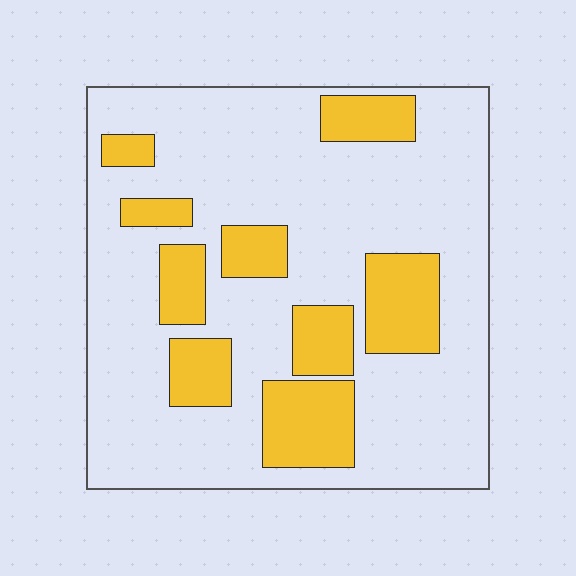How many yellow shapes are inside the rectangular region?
9.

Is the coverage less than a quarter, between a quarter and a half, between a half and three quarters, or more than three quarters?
Less than a quarter.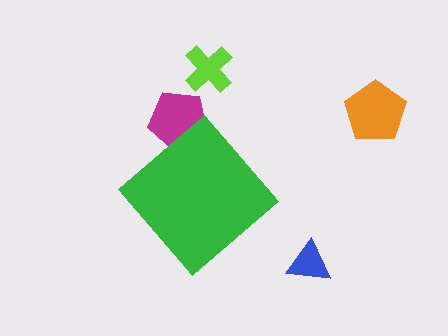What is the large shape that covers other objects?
A green diamond.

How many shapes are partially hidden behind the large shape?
1 shape is partially hidden.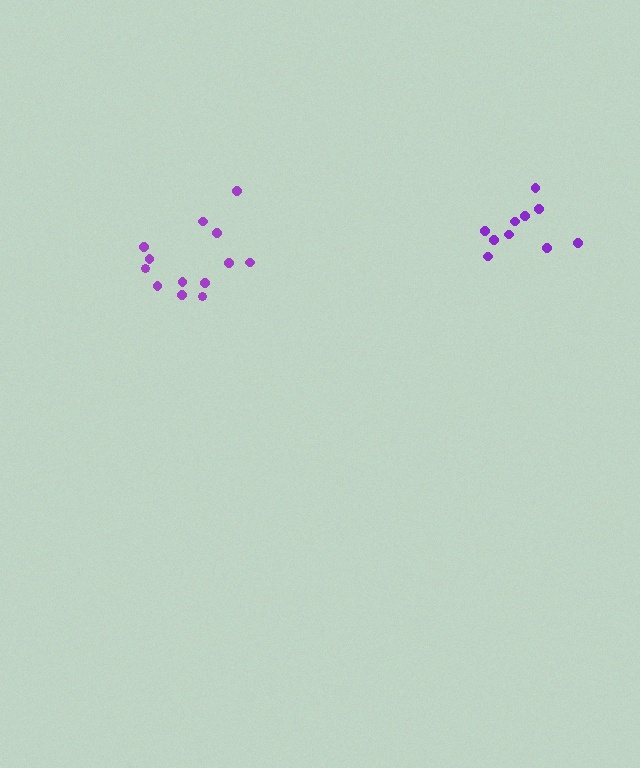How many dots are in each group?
Group 1: 13 dots, Group 2: 10 dots (23 total).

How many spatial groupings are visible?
There are 2 spatial groupings.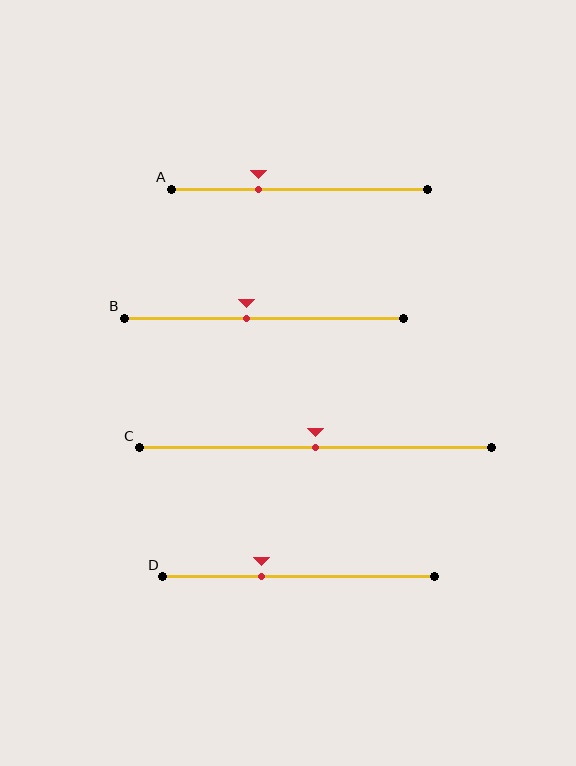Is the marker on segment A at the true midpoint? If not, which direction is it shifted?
No, the marker on segment A is shifted to the left by about 16% of the segment length.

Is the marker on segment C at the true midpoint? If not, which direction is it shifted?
Yes, the marker on segment C is at the true midpoint.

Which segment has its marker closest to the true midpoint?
Segment C has its marker closest to the true midpoint.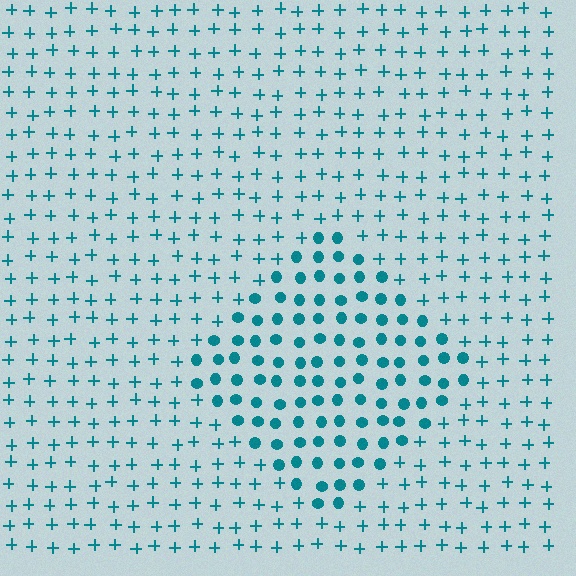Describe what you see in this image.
The image is filled with small teal elements arranged in a uniform grid. A diamond-shaped region contains circles, while the surrounding area contains plus signs. The boundary is defined purely by the change in element shape.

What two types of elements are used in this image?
The image uses circles inside the diamond region and plus signs outside it.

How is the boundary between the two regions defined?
The boundary is defined by a change in element shape: circles inside vs. plus signs outside. All elements share the same color and spacing.